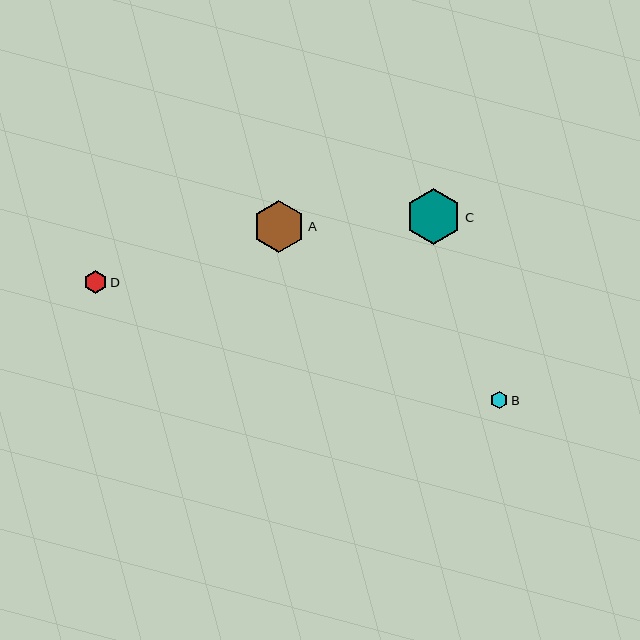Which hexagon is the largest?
Hexagon C is the largest with a size of approximately 56 pixels.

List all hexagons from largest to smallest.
From largest to smallest: C, A, D, B.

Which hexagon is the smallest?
Hexagon B is the smallest with a size of approximately 17 pixels.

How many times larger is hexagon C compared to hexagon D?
Hexagon C is approximately 2.5 times the size of hexagon D.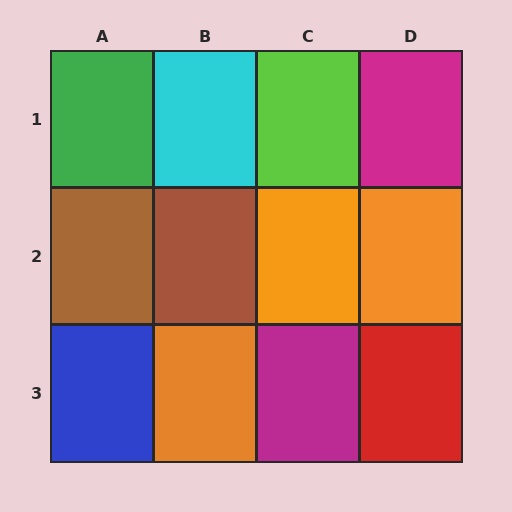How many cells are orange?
3 cells are orange.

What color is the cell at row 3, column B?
Orange.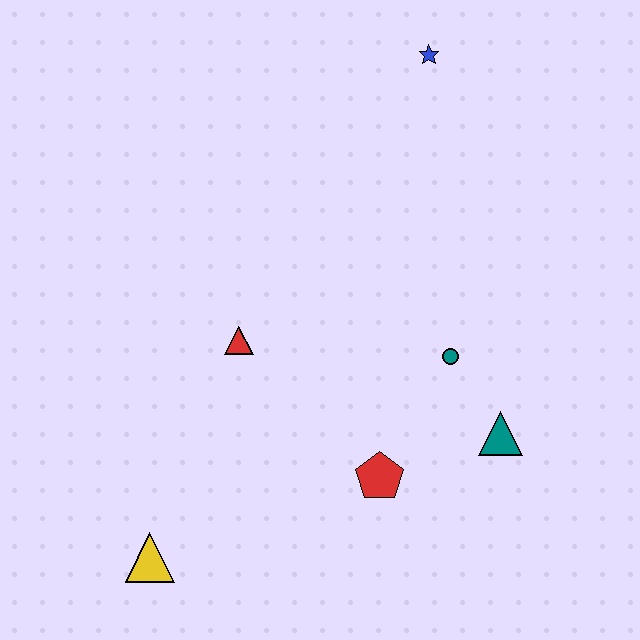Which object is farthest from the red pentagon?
The blue star is farthest from the red pentagon.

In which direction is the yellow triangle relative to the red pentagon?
The yellow triangle is to the left of the red pentagon.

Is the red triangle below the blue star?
Yes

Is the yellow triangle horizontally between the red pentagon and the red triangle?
No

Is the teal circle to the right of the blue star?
Yes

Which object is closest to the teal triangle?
The teal circle is closest to the teal triangle.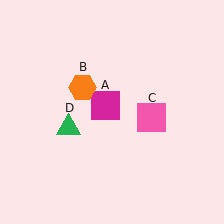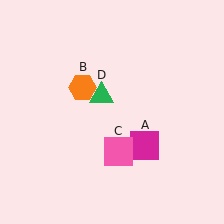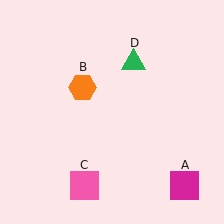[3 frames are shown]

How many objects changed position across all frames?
3 objects changed position: magenta square (object A), pink square (object C), green triangle (object D).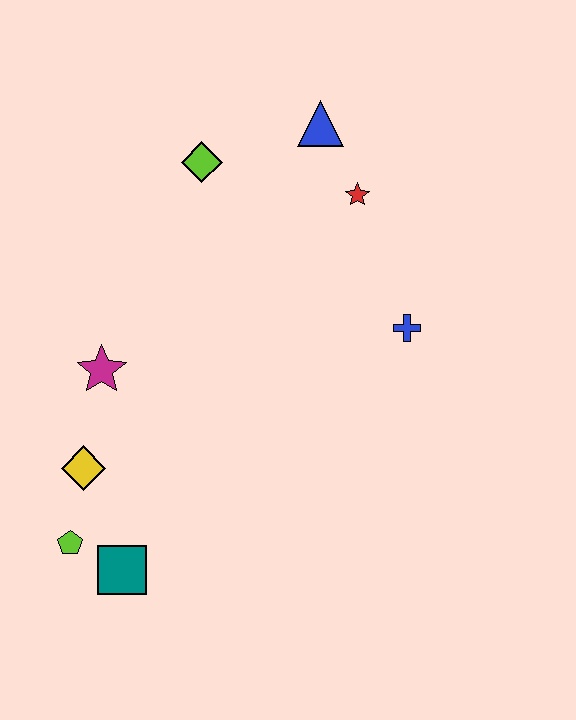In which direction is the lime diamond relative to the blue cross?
The lime diamond is to the left of the blue cross.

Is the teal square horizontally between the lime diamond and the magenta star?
Yes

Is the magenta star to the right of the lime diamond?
No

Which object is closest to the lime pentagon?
The teal square is closest to the lime pentagon.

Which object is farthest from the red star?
The lime pentagon is farthest from the red star.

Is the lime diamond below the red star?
No